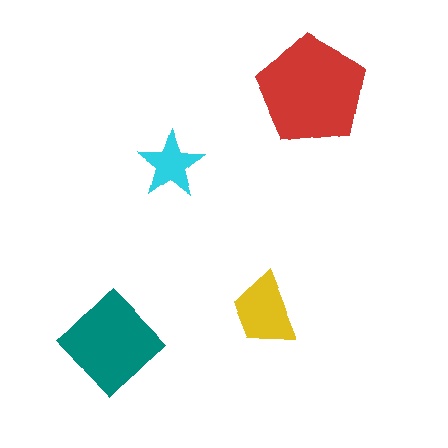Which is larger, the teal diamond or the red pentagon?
The red pentagon.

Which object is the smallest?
The cyan star.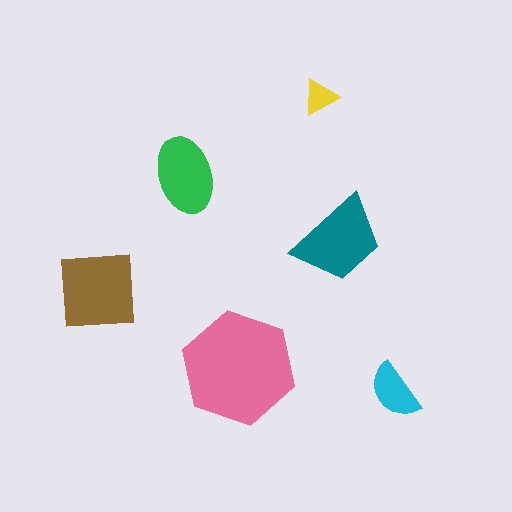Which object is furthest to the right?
The cyan semicircle is rightmost.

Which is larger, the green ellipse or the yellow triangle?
The green ellipse.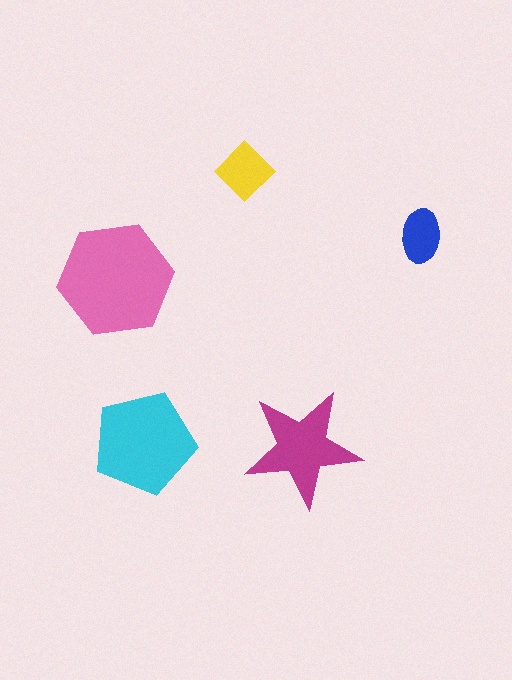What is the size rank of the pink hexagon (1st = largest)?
1st.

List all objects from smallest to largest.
The blue ellipse, the yellow diamond, the magenta star, the cyan pentagon, the pink hexagon.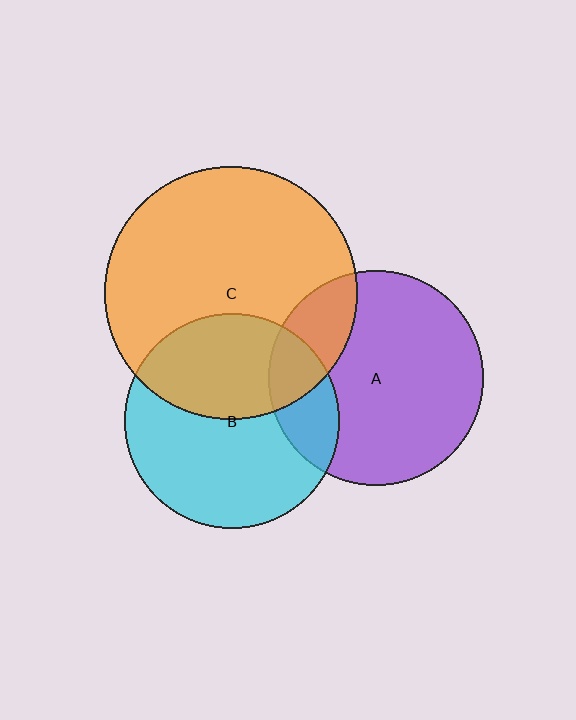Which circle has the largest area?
Circle C (orange).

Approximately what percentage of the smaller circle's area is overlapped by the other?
Approximately 40%.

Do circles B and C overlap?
Yes.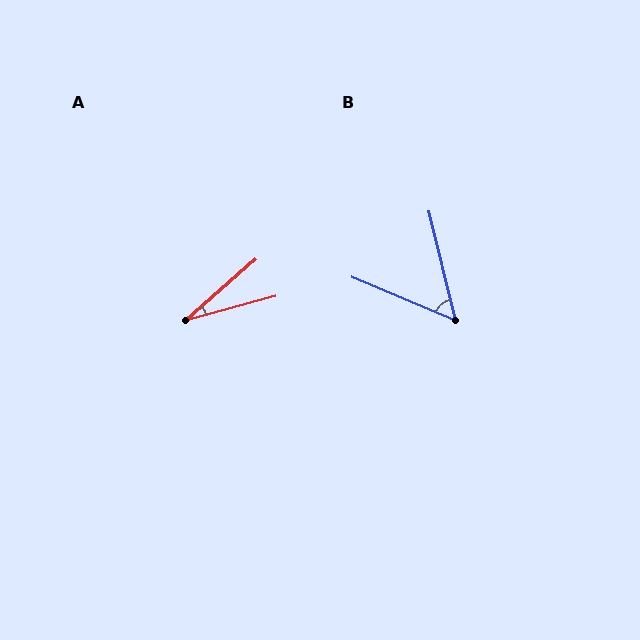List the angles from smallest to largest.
A (25°), B (54°).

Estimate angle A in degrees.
Approximately 25 degrees.